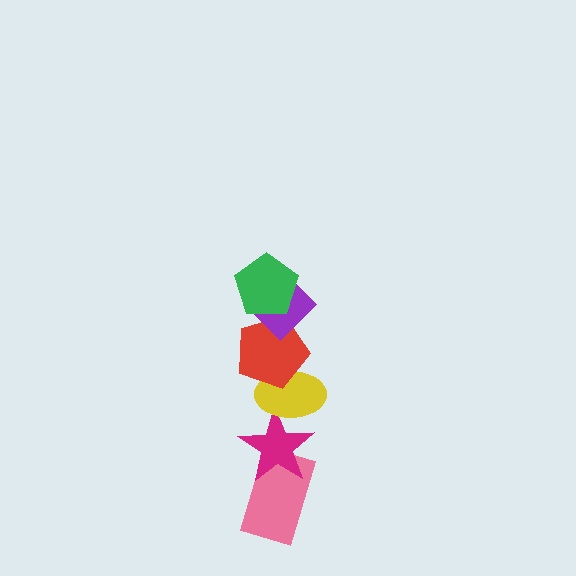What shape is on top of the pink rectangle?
The magenta star is on top of the pink rectangle.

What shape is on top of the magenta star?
The yellow ellipse is on top of the magenta star.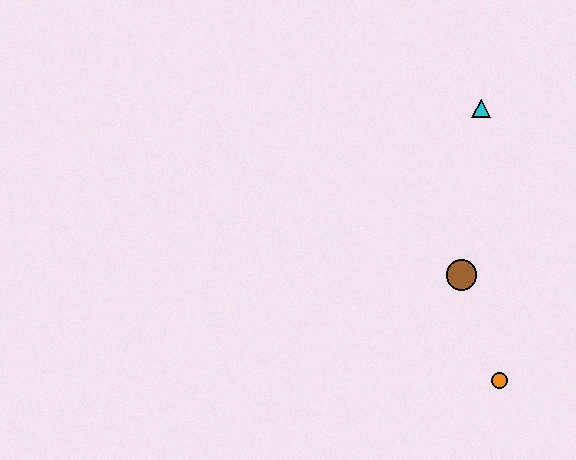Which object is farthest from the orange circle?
The cyan triangle is farthest from the orange circle.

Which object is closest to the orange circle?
The brown circle is closest to the orange circle.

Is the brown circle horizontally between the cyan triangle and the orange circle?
No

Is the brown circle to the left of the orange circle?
Yes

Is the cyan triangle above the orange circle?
Yes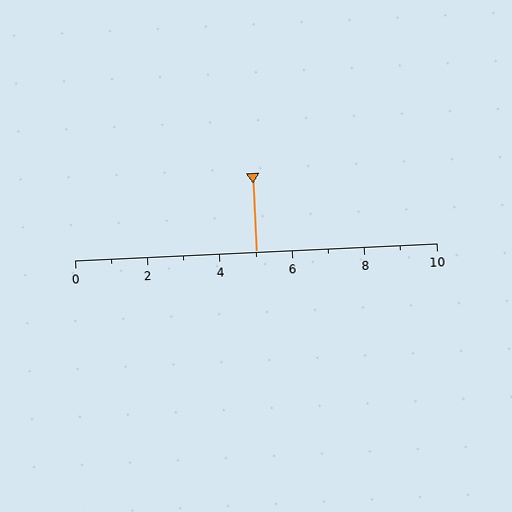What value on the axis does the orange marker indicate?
The marker indicates approximately 5.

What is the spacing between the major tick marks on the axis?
The major ticks are spaced 2 apart.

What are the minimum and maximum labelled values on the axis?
The axis runs from 0 to 10.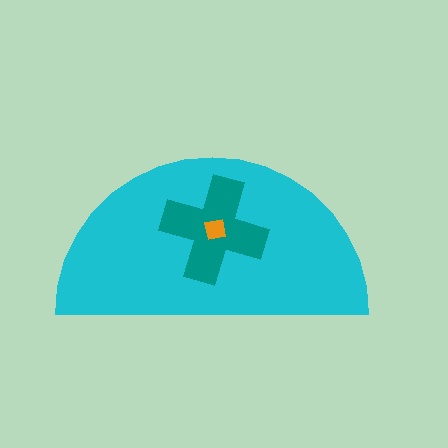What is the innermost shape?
The orange square.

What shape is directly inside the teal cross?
The orange square.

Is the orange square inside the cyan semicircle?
Yes.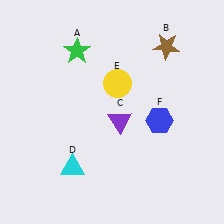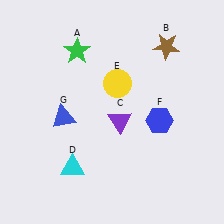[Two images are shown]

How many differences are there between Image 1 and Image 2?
There is 1 difference between the two images.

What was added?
A blue triangle (G) was added in Image 2.